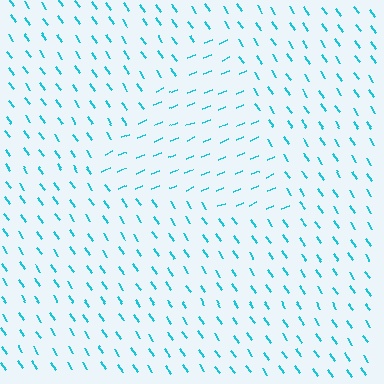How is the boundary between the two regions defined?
The boundary is defined purely by a change in line orientation (approximately 79 degrees difference). All lines are the same color and thickness.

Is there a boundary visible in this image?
Yes, there is a texture boundary formed by a change in line orientation.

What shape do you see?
I see a triangle.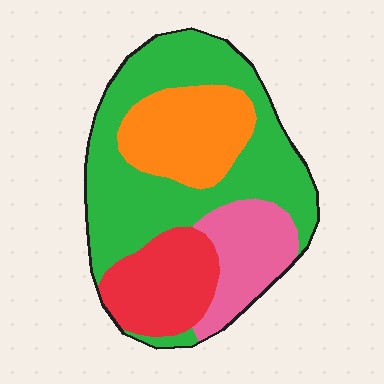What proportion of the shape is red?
Red takes up about one sixth (1/6) of the shape.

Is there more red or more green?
Green.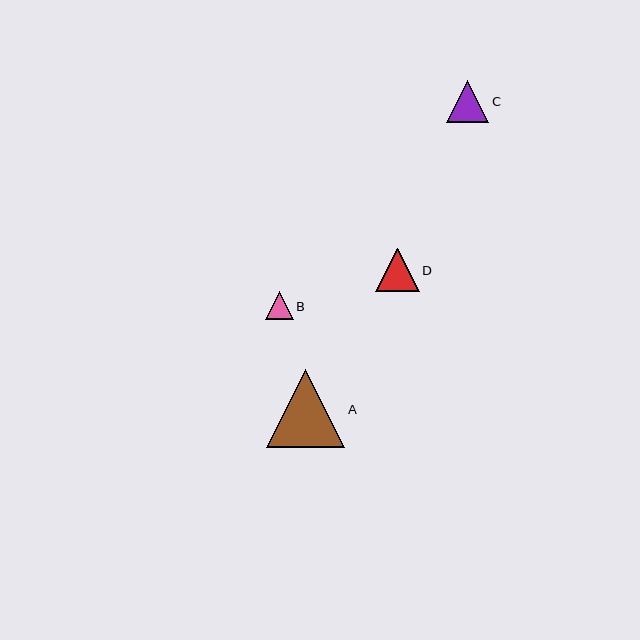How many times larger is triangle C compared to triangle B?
Triangle C is approximately 1.5 times the size of triangle B.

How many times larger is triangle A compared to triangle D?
Triangle A is approximately 1.8 times the size of triangle D.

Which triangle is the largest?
Triangle A is the largest with a size of approximately 79 pixels.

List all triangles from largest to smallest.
From largest to smallest: A, D, C, B.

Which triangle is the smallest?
Triangle B is the smallest with a size of approximately 28 pixels.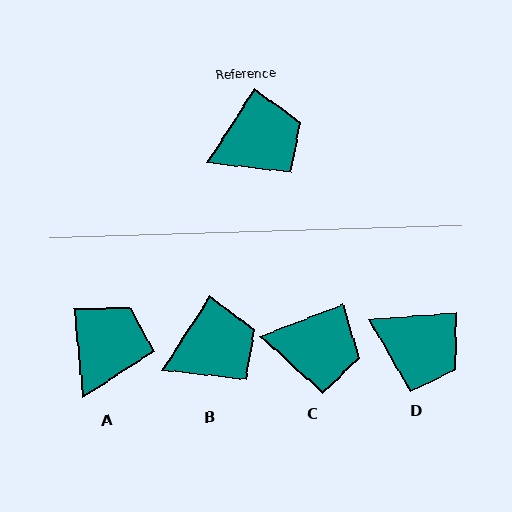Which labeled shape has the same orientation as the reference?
B.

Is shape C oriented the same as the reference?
No, it is off by about 36 degrees.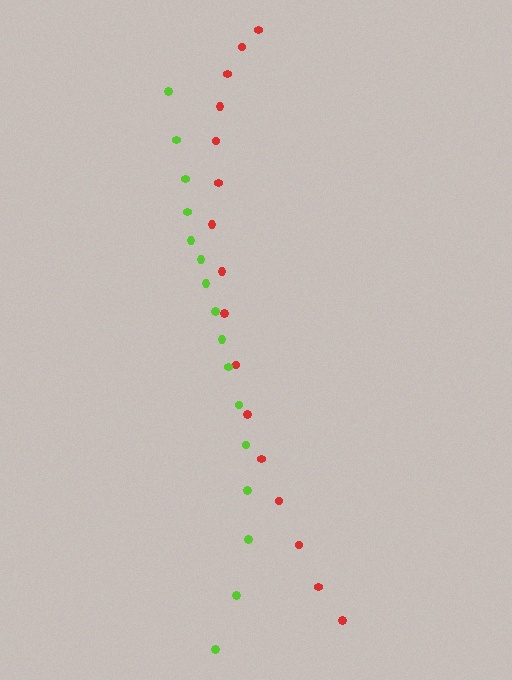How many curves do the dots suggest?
There are 2 distinct paths.